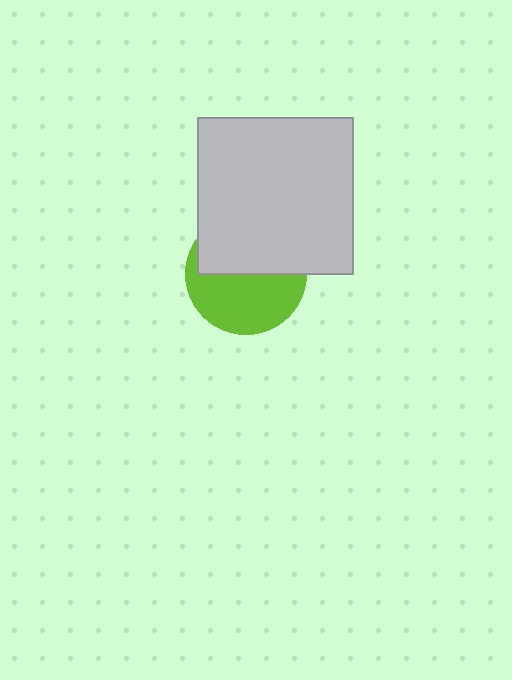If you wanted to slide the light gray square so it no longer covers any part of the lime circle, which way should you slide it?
Slide it up — that is the most direct way to separate the two shapes.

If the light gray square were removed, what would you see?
You would see the complete lime circle.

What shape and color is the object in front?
The object in front is a light gray square.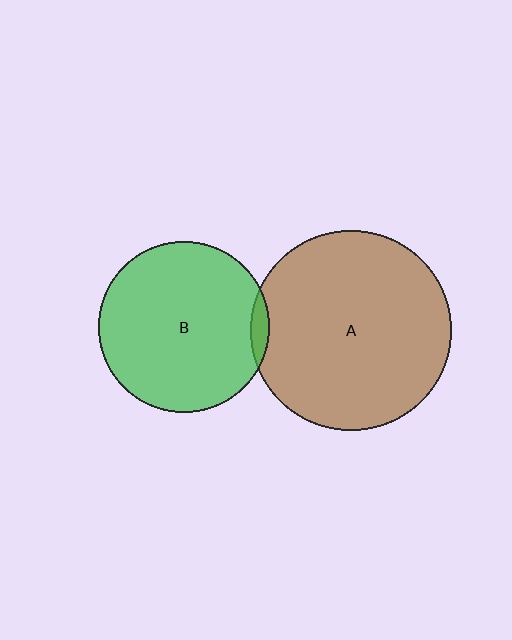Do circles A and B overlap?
Yes.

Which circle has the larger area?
Circle A (brown).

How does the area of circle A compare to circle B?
Approximately 1.4 times.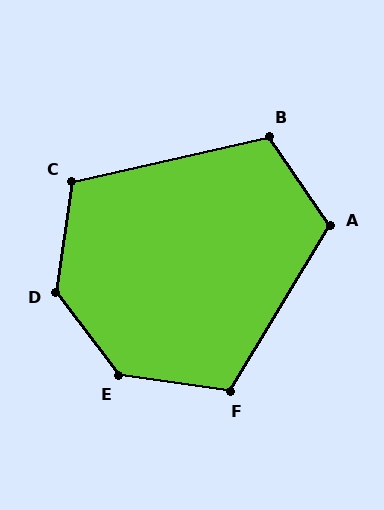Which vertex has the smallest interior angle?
C, at approximately 111 degrees.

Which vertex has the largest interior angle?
D, at approximately 135 degrees.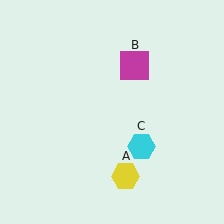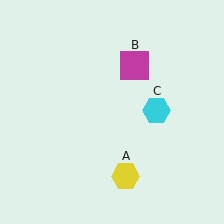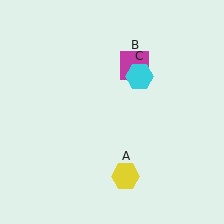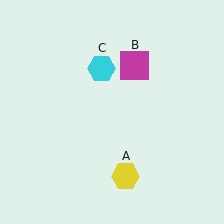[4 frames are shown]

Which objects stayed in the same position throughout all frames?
Yellow hexagon (object A) and magenta square (object B) remained stationary.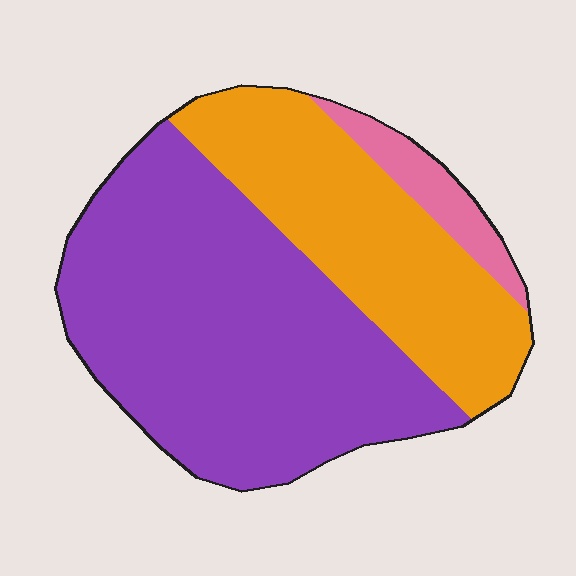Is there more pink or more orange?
Orange.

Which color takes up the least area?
Pink, at roughly 5%.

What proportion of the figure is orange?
Orange covers 34% of the figure.